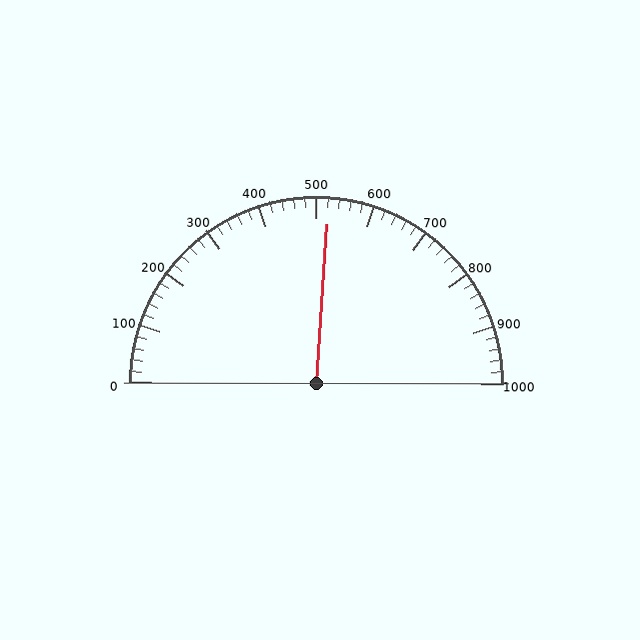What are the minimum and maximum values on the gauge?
The gauge ranges from 0 to 1000.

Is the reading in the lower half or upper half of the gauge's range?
The reading is in the upper half of the range (0 to 1000).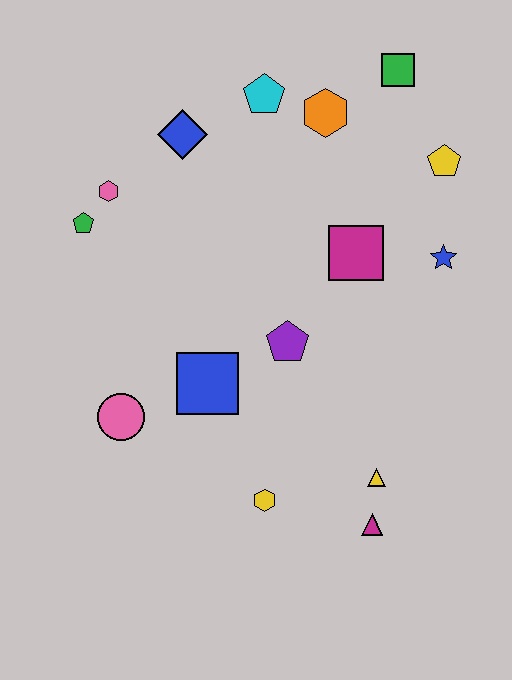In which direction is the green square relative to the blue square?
The green square is above the blue square.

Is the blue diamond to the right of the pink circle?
Yes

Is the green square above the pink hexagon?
Yes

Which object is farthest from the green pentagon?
The magenta triangle is farthest from the green pentagon.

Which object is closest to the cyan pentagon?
The orange hexagon is closest to the cyan pentagon.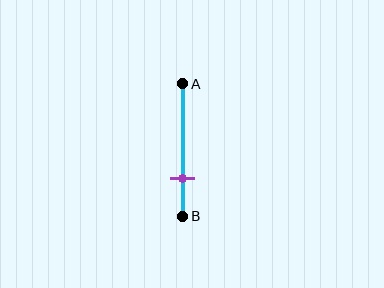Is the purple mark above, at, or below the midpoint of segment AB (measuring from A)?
The purple mark is below the midpoint of segment AB.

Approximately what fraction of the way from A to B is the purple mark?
The purple mark is approximately 70% of the way from A to B.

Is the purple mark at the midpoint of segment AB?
No, the mark is at about 70% from A, not at the 50% midpoint.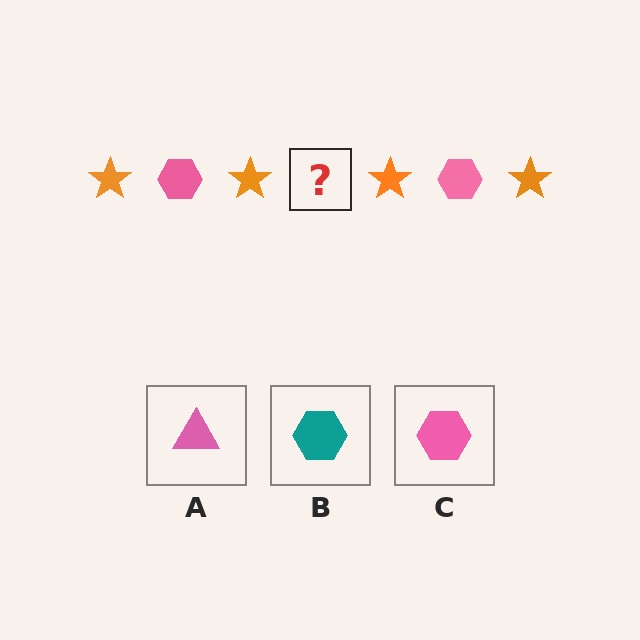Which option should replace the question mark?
Option C.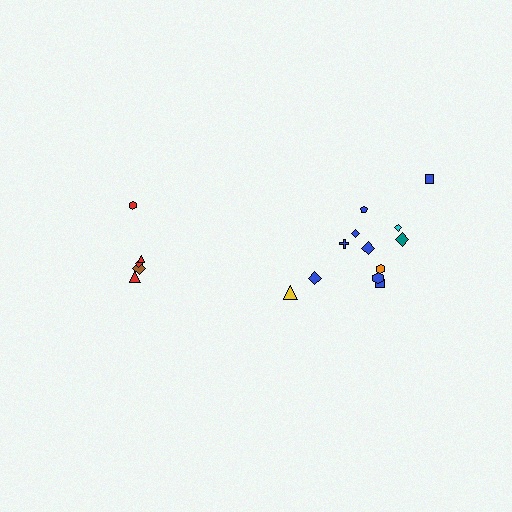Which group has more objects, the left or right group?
The right group.